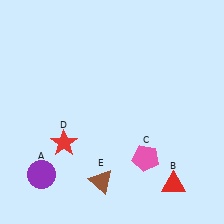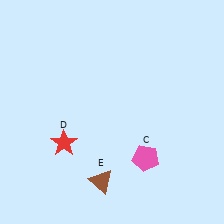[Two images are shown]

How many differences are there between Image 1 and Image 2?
There are 2 differences between the two images.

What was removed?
The red triangle (B), the purple circle (A) were removed in Image 2.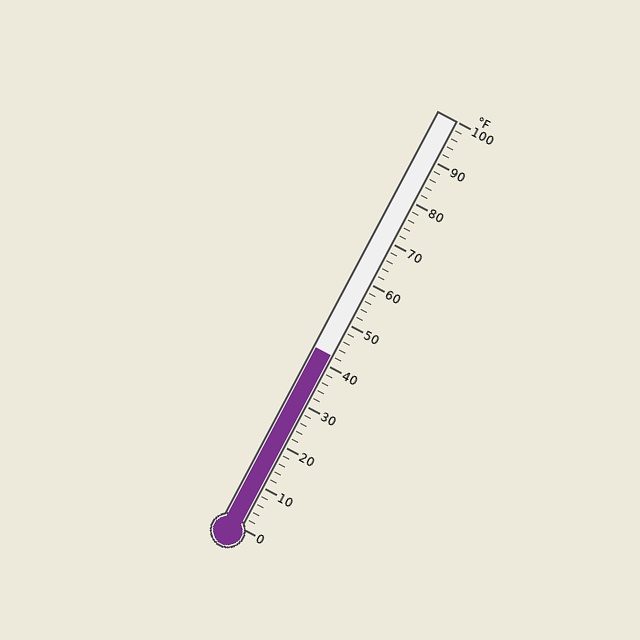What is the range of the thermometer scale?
The thermometer scale ranges from 0°F to 100°F.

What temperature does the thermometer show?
The thermometer shows approximately 42°F.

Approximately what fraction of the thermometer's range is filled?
The thermometer is filled to approximately 40% of its range.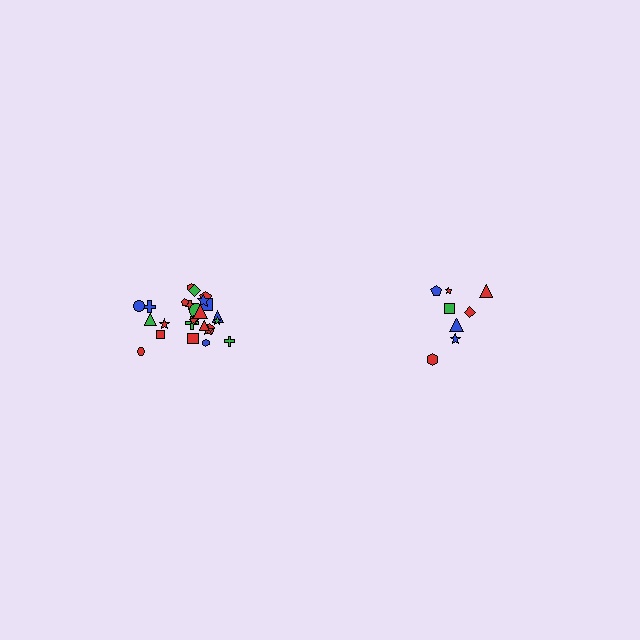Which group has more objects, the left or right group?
The left group.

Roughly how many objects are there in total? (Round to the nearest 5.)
Roughly 35 objects in total.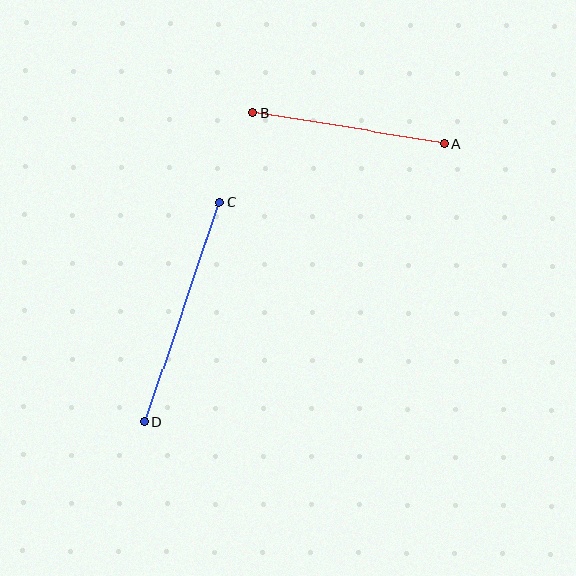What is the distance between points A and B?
The distance is approximately 194 pixels.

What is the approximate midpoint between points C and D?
The midpoint is at approximately (182, 312) pixels.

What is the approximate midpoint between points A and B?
The midpoint is at approximately (349, 128) pixels.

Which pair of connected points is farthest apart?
Points C and D are farthest apart.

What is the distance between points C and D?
The distance is approximately 233 pixels.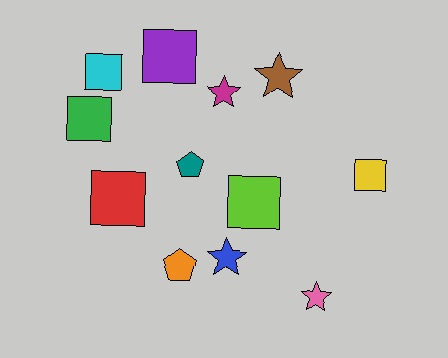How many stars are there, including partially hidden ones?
There are 4 stars.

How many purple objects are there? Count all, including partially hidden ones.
There is 1 purple object.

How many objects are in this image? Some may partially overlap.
There are 12 objects.